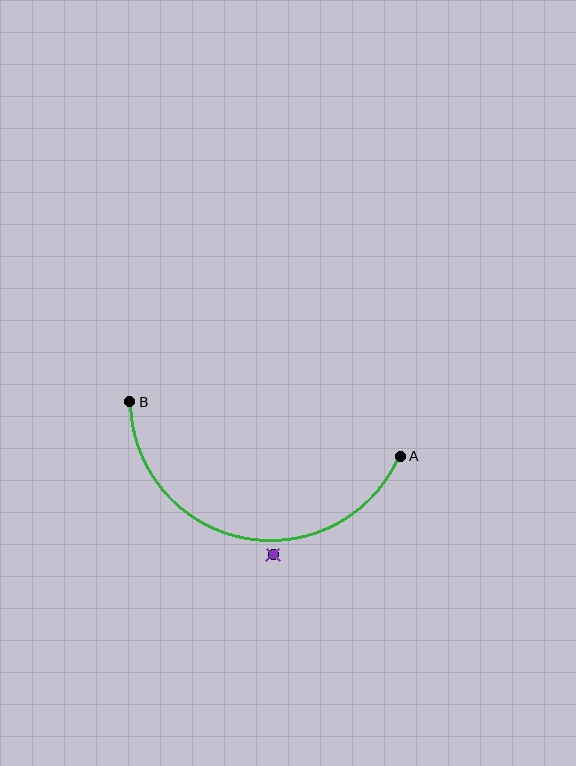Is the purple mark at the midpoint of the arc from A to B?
No — the purple mark does not lie on the arc at all. It sits slightly outside the curve.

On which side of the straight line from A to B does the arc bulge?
The arc bulges below the straight line connecting A and B.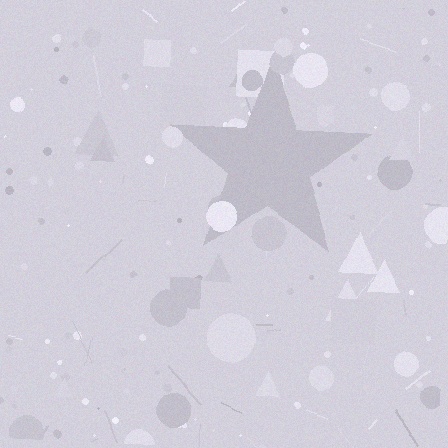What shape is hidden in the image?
A star is hidden in the image.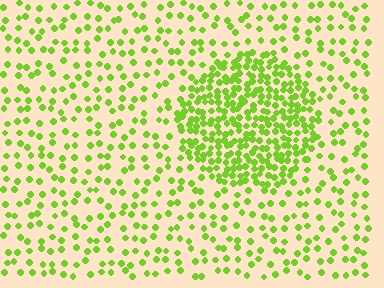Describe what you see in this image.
The image contains small lime elements arranged at two different densities. A circle-shaped region is visible where the elements are more densely packed than the surrounding area.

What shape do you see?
I see a circle.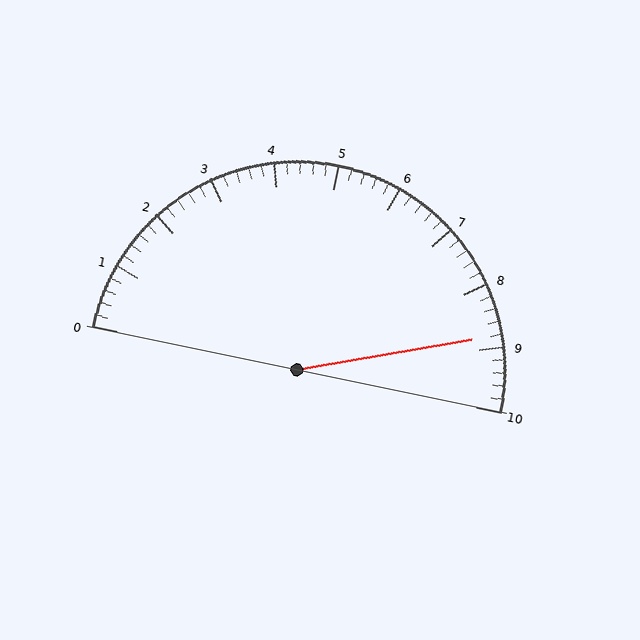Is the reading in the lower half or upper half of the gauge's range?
The reading is in the upper half of the range (0 to 10).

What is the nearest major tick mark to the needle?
The nearest major tick mark is 9.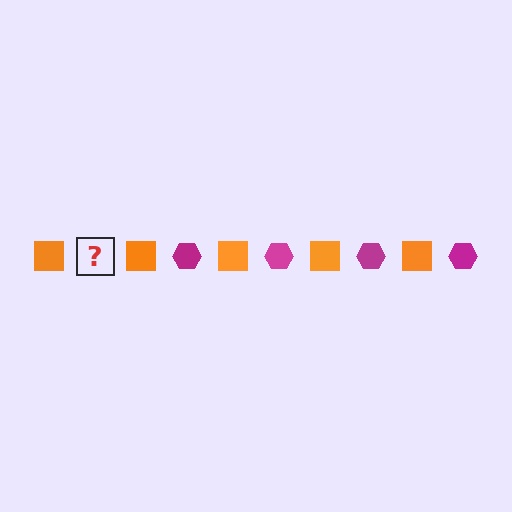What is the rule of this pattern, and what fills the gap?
The rule is that the pattern alternates between orange square and magenta hexagon. The gap should be filled with a magenta hexagon.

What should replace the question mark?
The question mark should be replaced with a magenta hexagon.